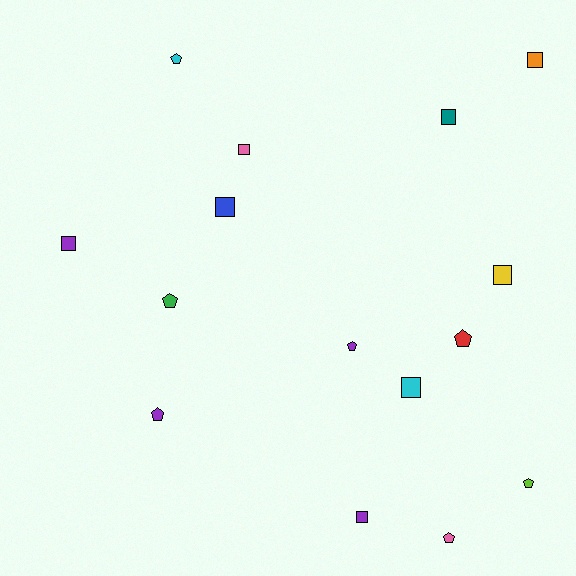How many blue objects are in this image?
There is 1 blue object.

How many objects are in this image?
There are 15 objects.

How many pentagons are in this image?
There are 7 pentagons.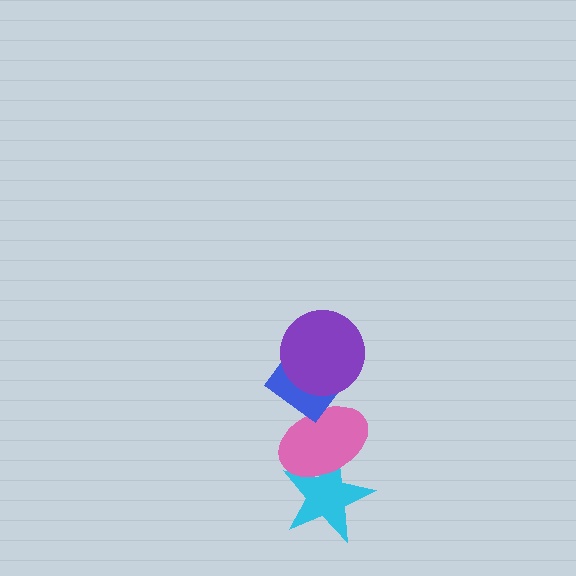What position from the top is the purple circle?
The purple circle is 1st from the top.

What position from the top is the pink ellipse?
The pink ellipse is 3rd from the top.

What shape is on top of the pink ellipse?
The blue diamond is on top of the pink ellipse.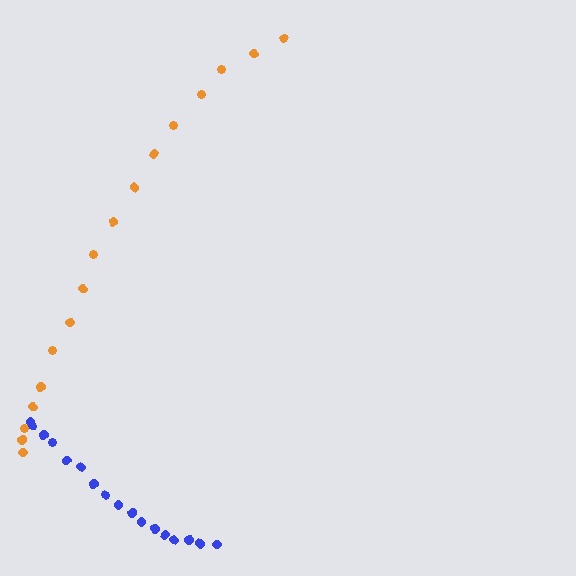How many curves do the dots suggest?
There are 2 distinct paths.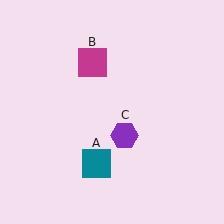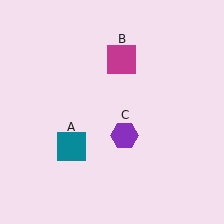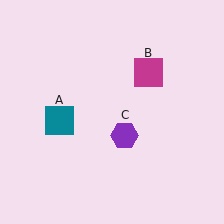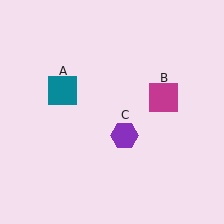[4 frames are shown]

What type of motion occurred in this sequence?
The teal square (object A), magenta square (object B) rotated clockwise around the center of the scene.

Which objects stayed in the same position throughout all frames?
Purple hexagon (object C) remained stationary.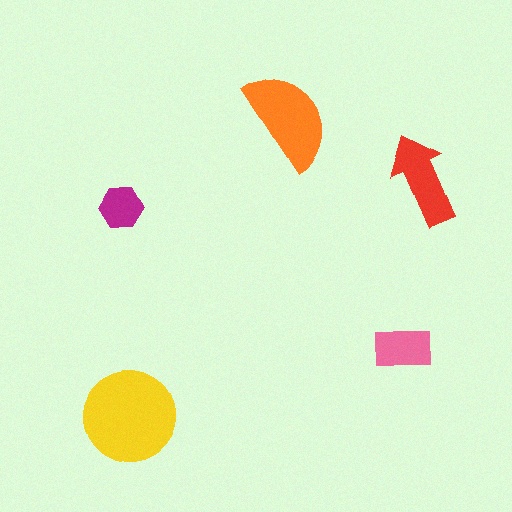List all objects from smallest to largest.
The magenta hexagon, the pink rectangle, the red arrow, the orange semicircle, the yellow circle.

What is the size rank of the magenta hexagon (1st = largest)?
5th.